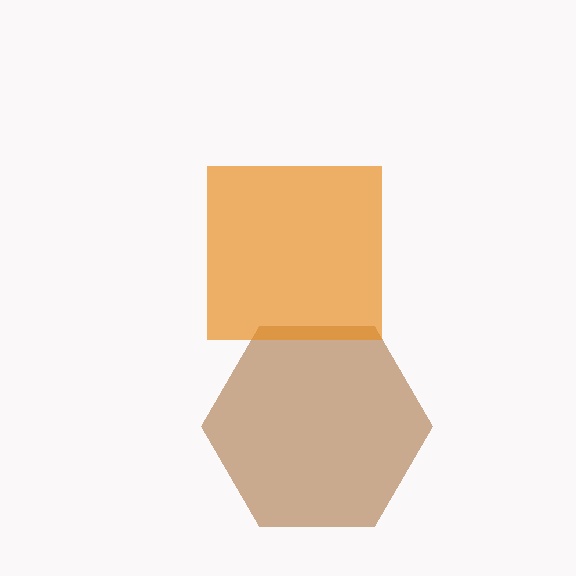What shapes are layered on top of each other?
The layered shapes are: a brown hexagon, an orange square.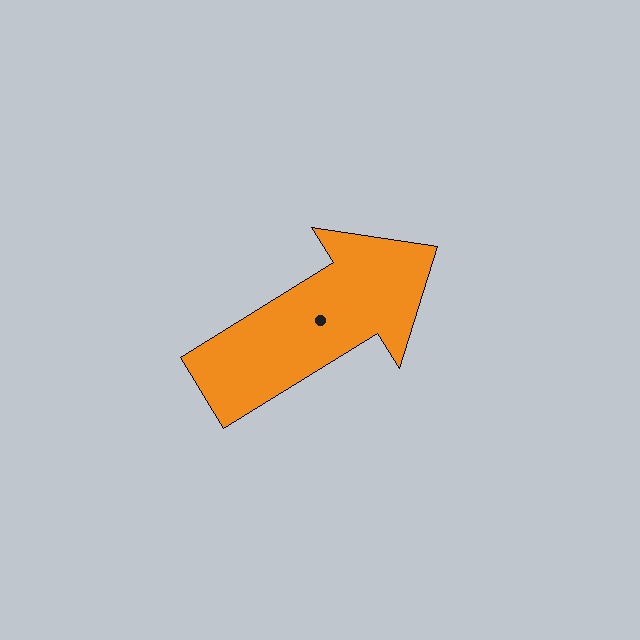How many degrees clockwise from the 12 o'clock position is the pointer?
Approximately 58 degrees.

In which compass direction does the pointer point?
Northeast.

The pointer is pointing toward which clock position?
Roughly 2 o'clock.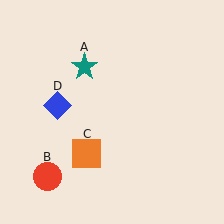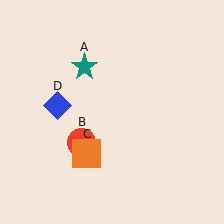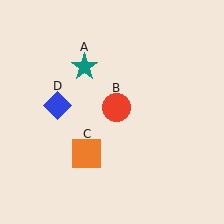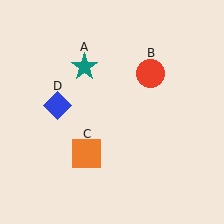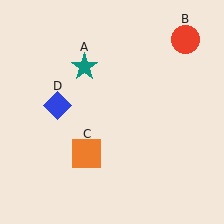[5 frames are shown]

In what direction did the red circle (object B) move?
The red circle (object B) moved up and to the right.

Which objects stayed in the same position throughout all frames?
Teal star (object A) and orange square (object C) and blue diamond (object D) remained stationary.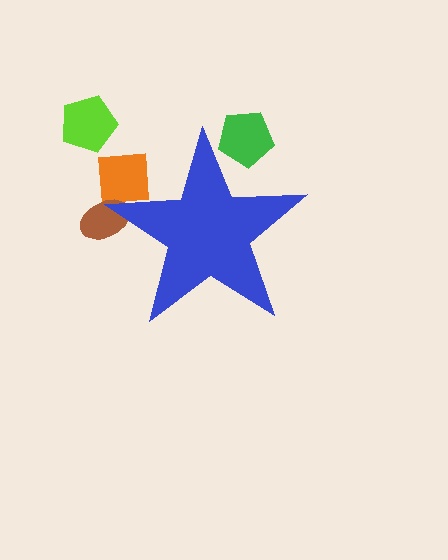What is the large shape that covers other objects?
A blue star.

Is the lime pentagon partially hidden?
No, the lime pentagon is fully visible.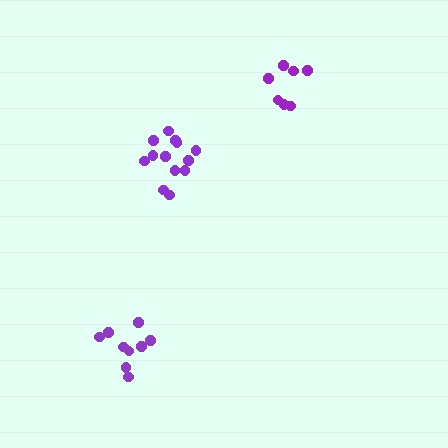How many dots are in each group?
Group 1: 13 dots, Group 2: 7 dots, Group 3: 9 dots (29 total).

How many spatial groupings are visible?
There are 3 spatial groupings.